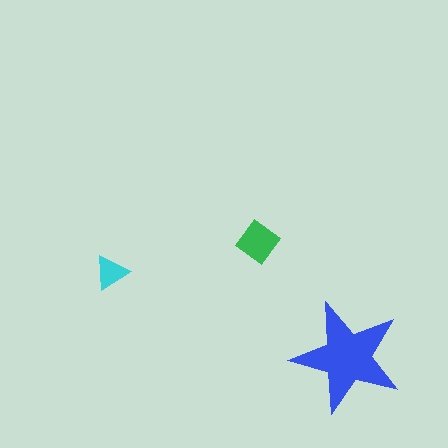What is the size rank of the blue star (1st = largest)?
1st.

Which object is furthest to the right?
The blue star is rightmost.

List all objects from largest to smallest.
The blue star, the green diamond, the cyan triangle.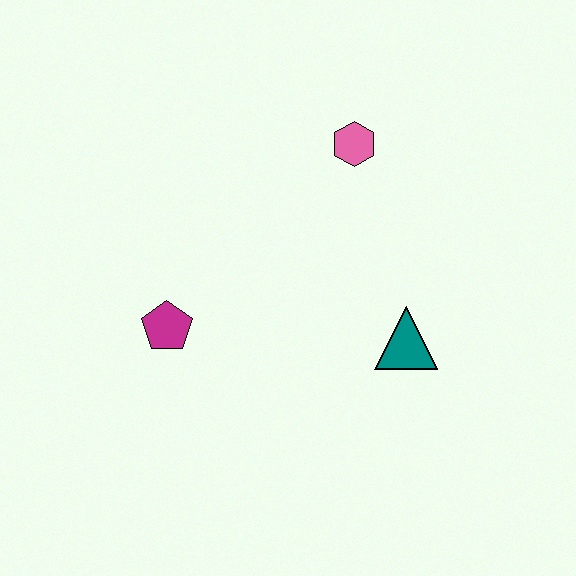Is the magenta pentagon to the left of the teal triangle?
Yes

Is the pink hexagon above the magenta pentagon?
Yes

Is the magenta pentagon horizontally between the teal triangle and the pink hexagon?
No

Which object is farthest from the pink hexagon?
The magenta pentagon is farthest from the pink hexagon.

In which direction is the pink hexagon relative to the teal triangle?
The pink hexagon is above the teal triangle.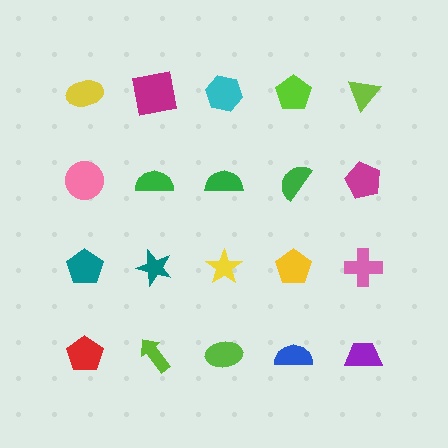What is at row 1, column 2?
A magenta square.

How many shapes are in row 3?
5 shapes.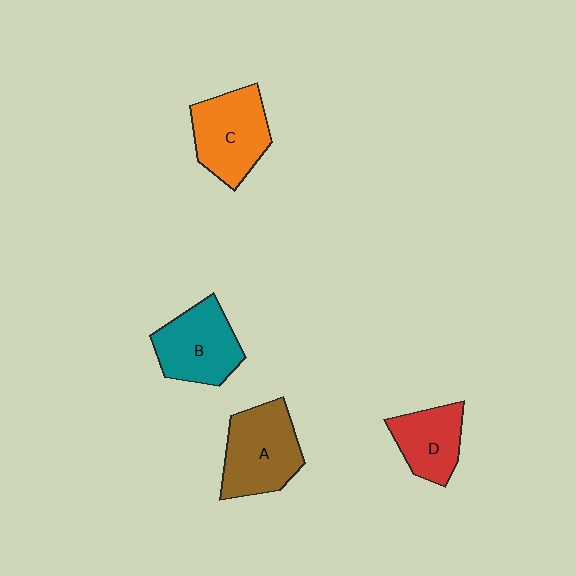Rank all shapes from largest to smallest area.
From largest to smallest: A (brown), C (orange), B (teal), D (red).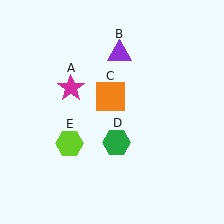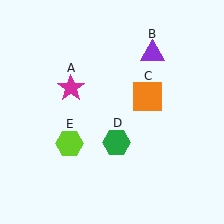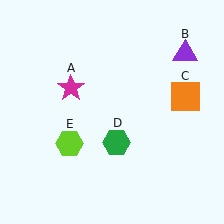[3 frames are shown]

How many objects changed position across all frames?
2 objects changed position: purple triangle (object B), orange square (object C).